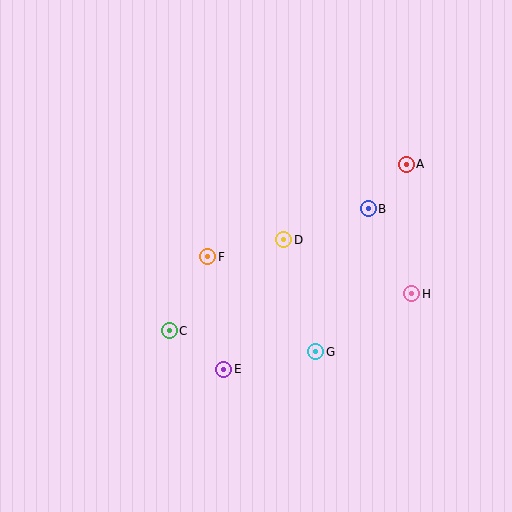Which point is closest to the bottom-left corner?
Point C is closest to the bottom-left corner.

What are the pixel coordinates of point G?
Point G is at (316, 352).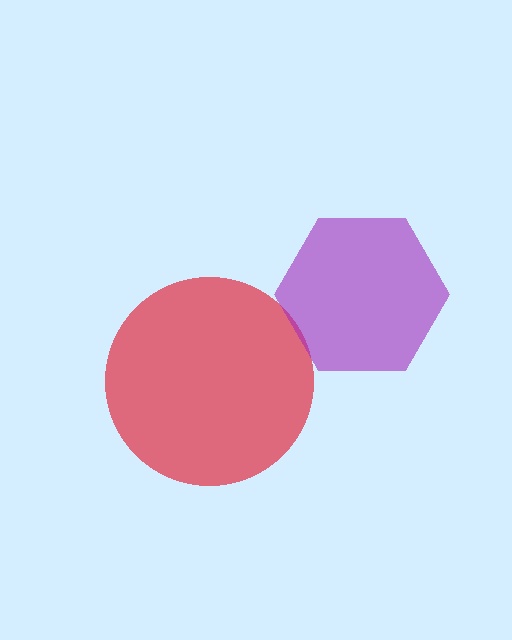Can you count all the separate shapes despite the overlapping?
Yes, there are 2 separate shapes.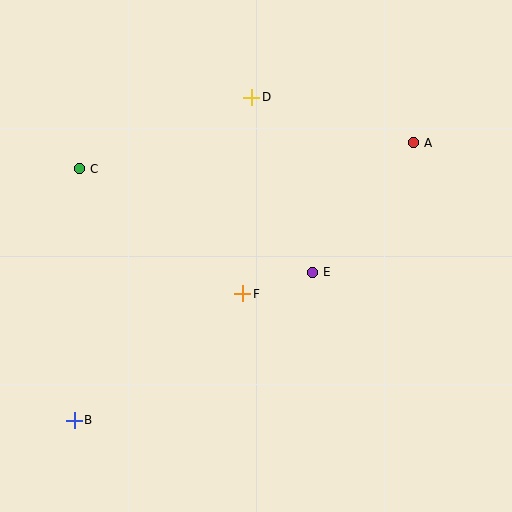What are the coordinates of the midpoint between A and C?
The midpoint between A and C is at (247, 156).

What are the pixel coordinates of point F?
Point F is at (243, 294).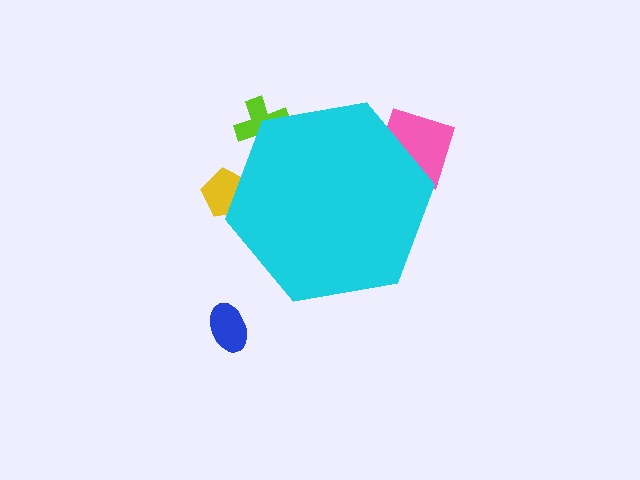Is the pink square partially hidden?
Yes, the pink square is partially hidden behind the cyan hexagon.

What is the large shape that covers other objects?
A cyan hexagon.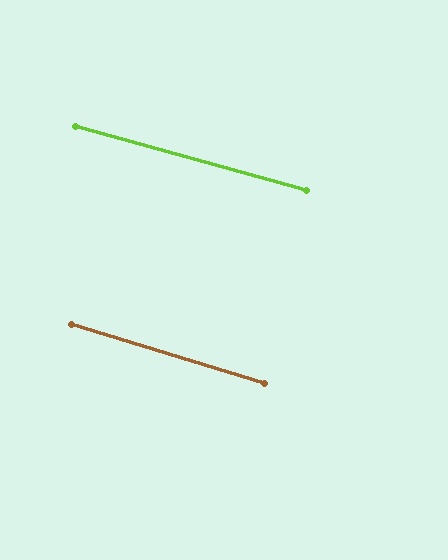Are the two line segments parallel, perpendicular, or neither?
Parallel — their directions differ by only 1.3°.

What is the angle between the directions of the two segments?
Approximately 1 degree.